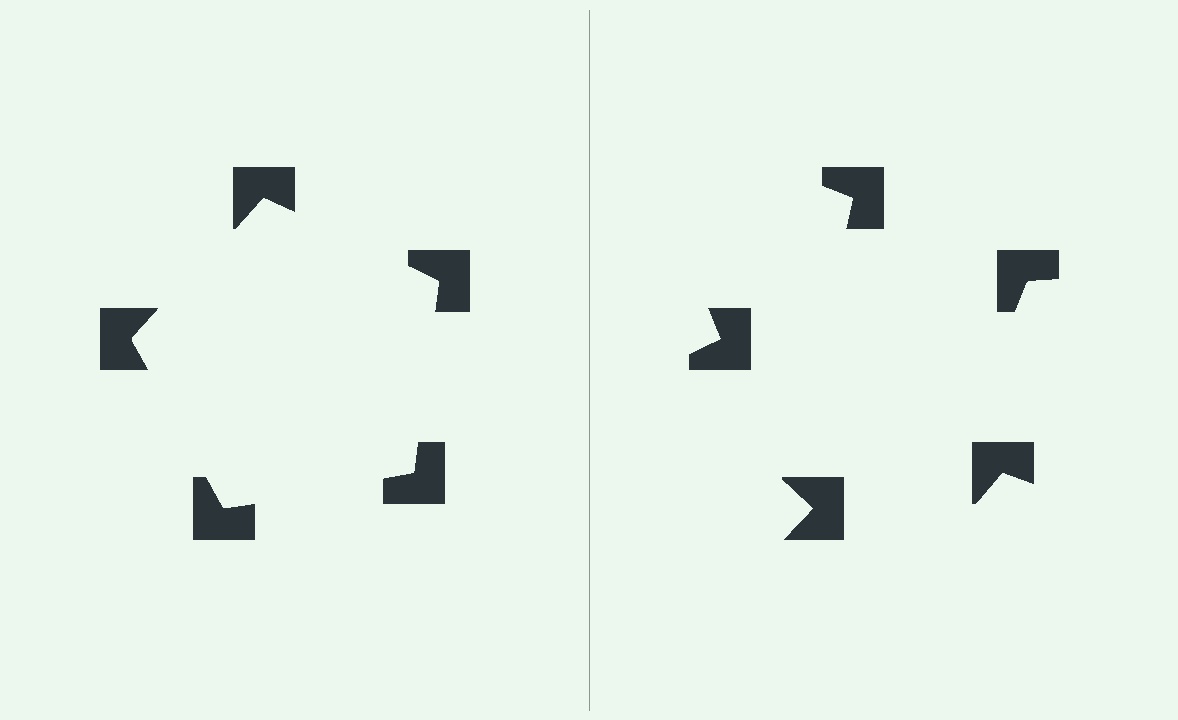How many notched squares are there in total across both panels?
10 — 5 on each side.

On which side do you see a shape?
An illusory pentagon appears on the left side. On the right side the wedge cuts are rotated, so no coherent shape forms.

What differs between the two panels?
The notched squares are positioned identically on both sides; only the wedge orientations differ. On the left they align to a pentagon; on the right they are misaligned.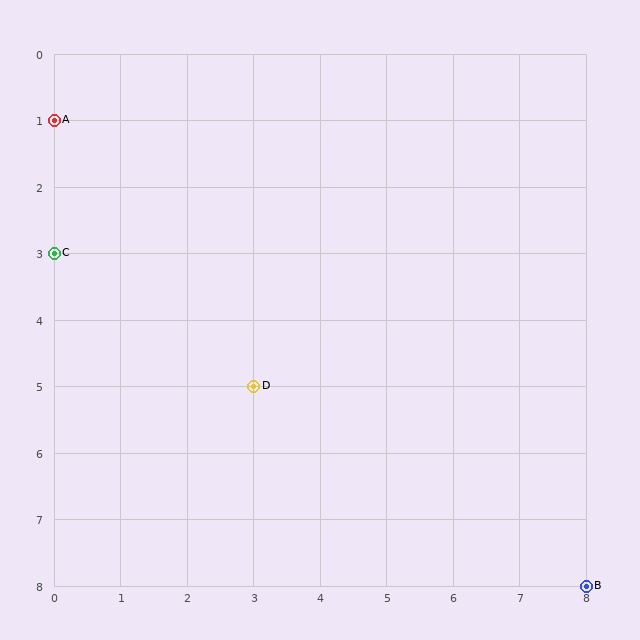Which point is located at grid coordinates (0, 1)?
Point A is at (0, 1).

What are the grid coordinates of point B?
Point B is at grid coordinates (8, 8).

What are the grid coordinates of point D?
Point D is at grid coordinates (3, 5).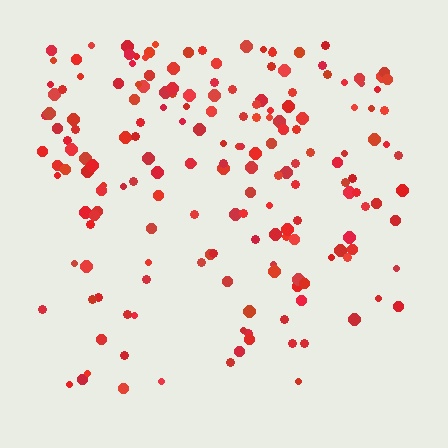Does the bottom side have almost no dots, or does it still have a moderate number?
Still a moderate number, just noticeably fewer than the top.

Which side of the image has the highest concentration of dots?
The top.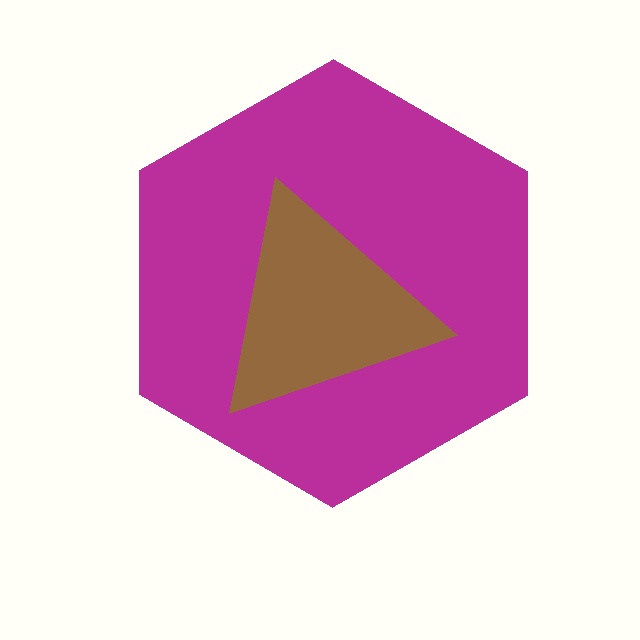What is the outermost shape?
The magenta hexagon.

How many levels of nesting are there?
2.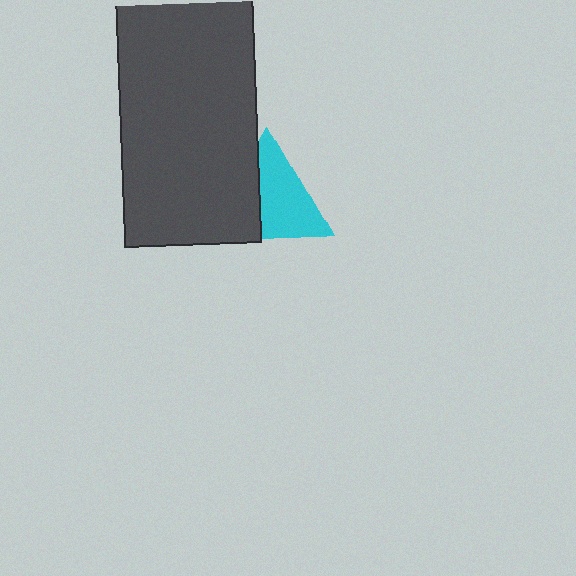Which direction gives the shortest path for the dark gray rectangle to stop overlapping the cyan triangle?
Moving left gives the shortest separation.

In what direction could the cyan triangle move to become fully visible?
The cyan triangle could move right. That would shift it out from behind the dark gray rectangle entirely.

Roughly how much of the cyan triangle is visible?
About half of it is visible (roughly 63%).